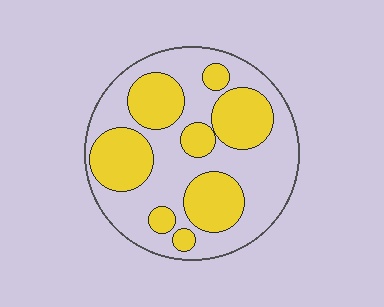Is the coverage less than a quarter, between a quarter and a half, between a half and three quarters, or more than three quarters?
Between a quarter and a half.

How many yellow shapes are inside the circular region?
8.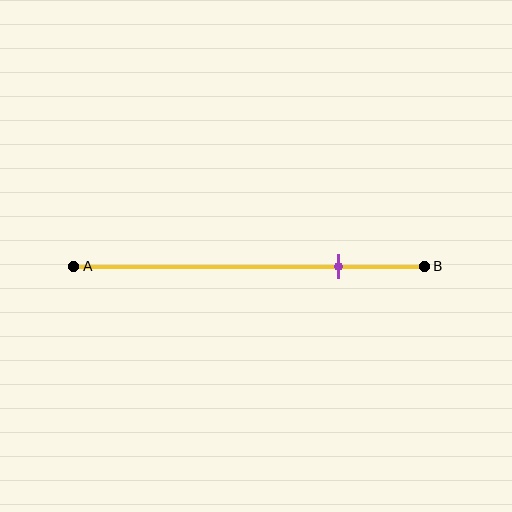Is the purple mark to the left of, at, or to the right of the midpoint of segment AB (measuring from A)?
The purple mark is to the right of the midpoint of segment AB.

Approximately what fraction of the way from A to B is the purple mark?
The purple mark is approximately 75% of the way from A to B.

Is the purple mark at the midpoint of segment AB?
No, the mark is at about 75% from A, not at the 50% midpoint.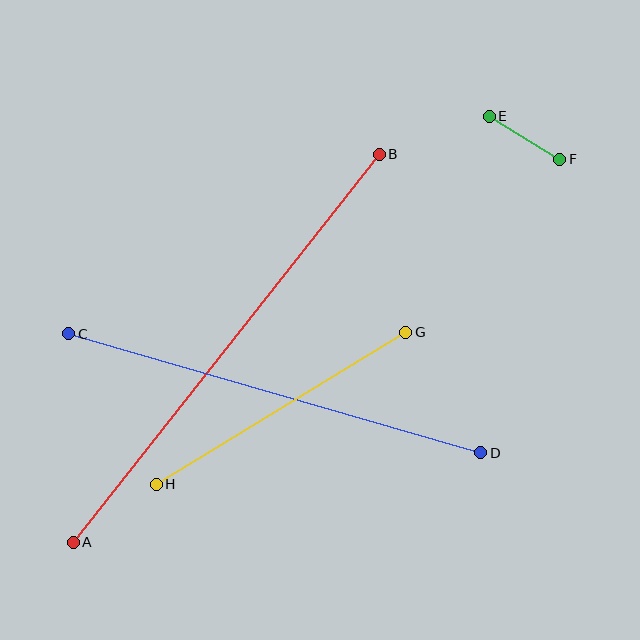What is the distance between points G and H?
The distance is approximately 292 pixels.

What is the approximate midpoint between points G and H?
The midpoint is at approximately (281, 408) pixels.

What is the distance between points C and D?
The distance is approximately 429 pixels.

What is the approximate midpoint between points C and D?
The midpoint is at approximately (275, 393) pixels.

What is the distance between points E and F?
The distance is approximately 82 pixels.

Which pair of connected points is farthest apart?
Points A and B are farthest apart.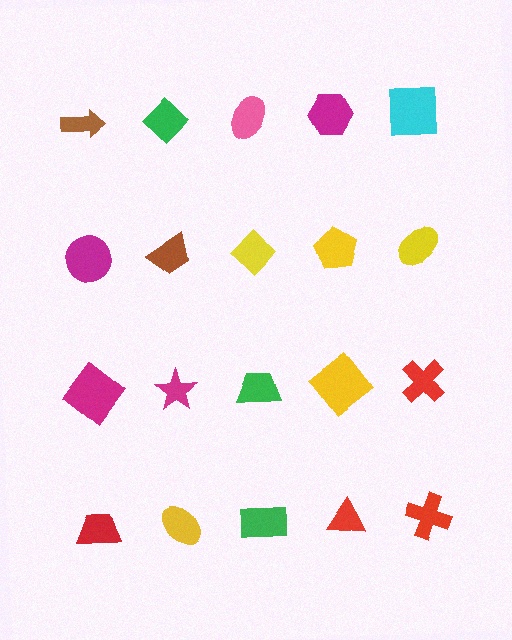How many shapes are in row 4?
5 shapes.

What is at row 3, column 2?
A magenta star.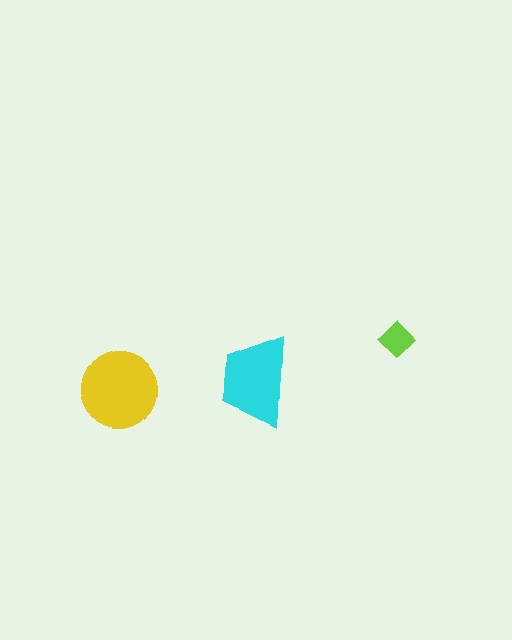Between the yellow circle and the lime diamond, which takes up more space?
The yellow circle.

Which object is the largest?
The yellow circle.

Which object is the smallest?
The lime diamond.